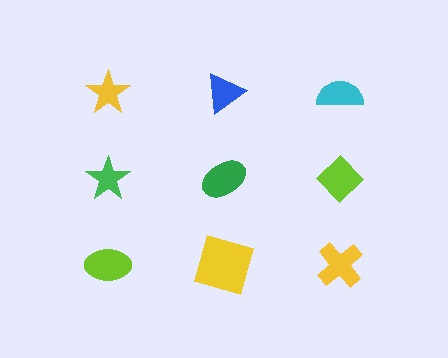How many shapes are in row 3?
3 shapes.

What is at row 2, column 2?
A green ellipse.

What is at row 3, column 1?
A lime ellipse.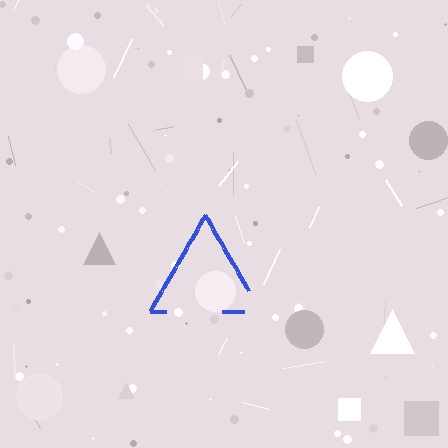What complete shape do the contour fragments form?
The contour fragments form a triangle.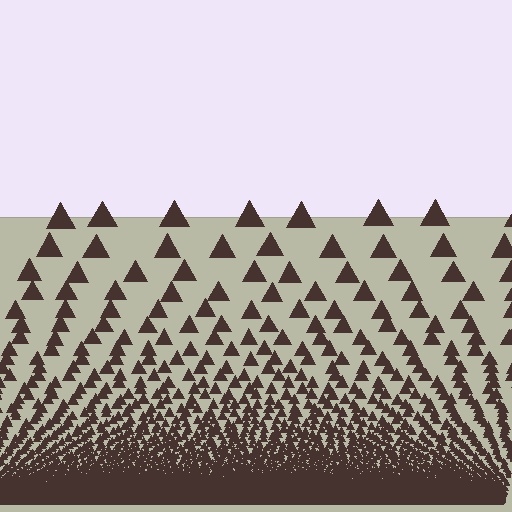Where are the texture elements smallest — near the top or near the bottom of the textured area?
Near the bottom.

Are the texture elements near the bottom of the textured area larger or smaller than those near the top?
Smaller. The gradient is inverted — elements near the bottom are smaller and denser.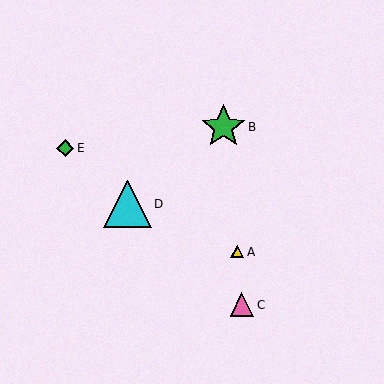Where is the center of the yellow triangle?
The center of the yellow triangle is at (237, 252).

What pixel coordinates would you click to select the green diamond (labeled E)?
Click at (65, 148) to select the green diamond E.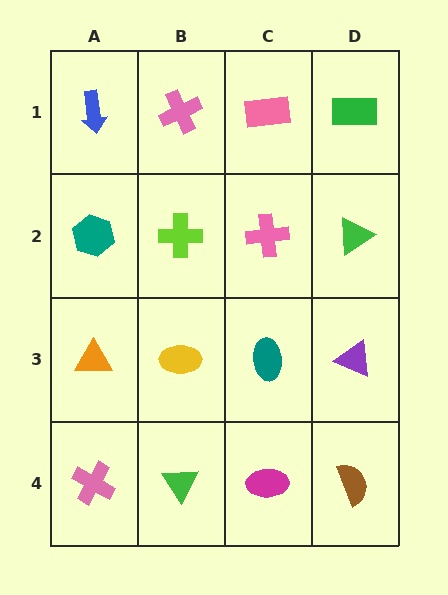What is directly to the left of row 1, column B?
A blue arrow.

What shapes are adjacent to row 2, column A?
A blue arrow (row 1, column A), an orange triangle (row 3, column A), a lime cross (row 2, column B).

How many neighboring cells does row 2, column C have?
4.